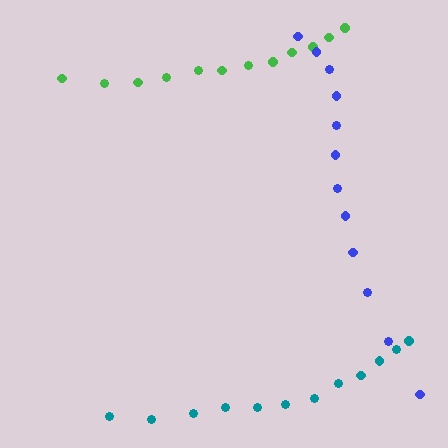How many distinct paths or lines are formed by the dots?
There are 3 distinct paths.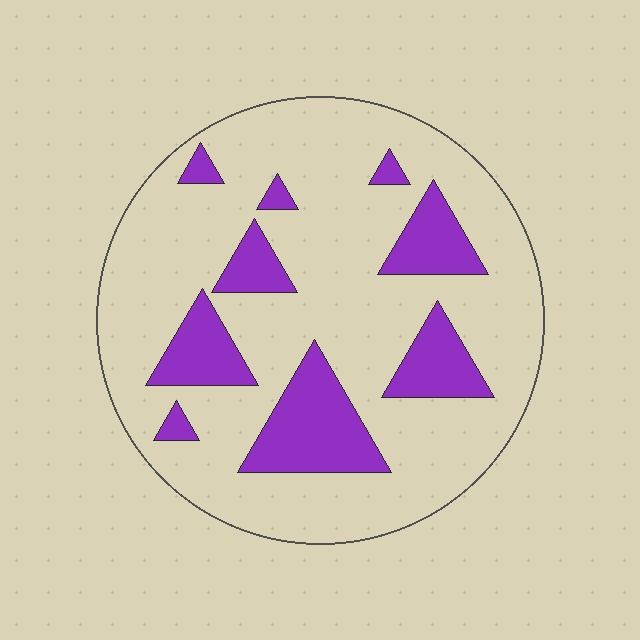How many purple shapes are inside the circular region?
9.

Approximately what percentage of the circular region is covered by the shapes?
Approximately 20%.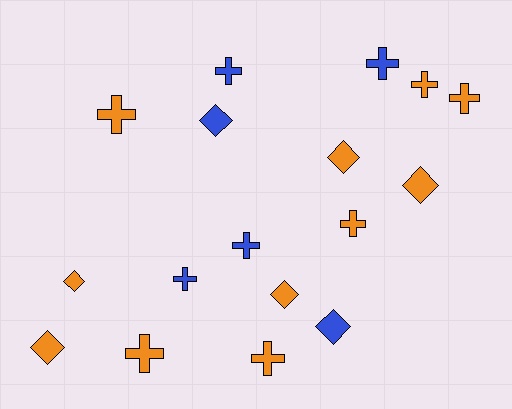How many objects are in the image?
There are 17 objects.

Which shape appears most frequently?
Cross, with 10 objects.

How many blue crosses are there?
There are 4 blue crosses.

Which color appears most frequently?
Orange, with 11 objects.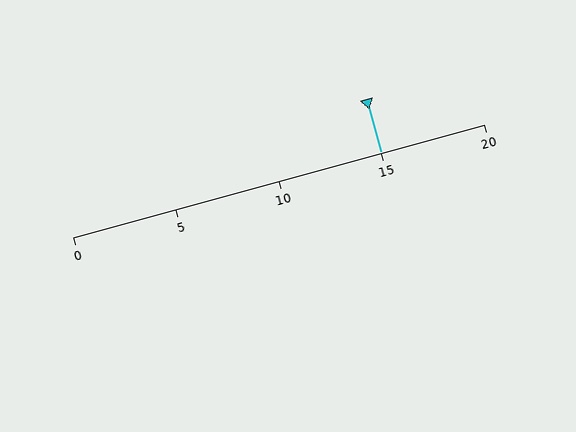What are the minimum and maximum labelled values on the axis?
The axis runs from 0 to 20.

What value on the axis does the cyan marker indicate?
The marker indicates approximately 15.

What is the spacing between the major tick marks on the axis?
The major ticks are spaced 5 apart.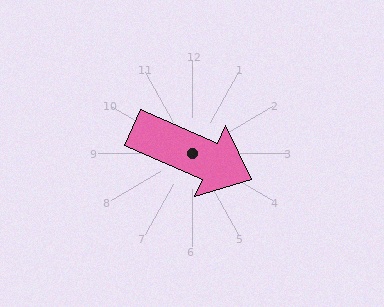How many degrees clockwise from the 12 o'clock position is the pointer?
Approximately 113 degrees.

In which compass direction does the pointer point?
Southeast.